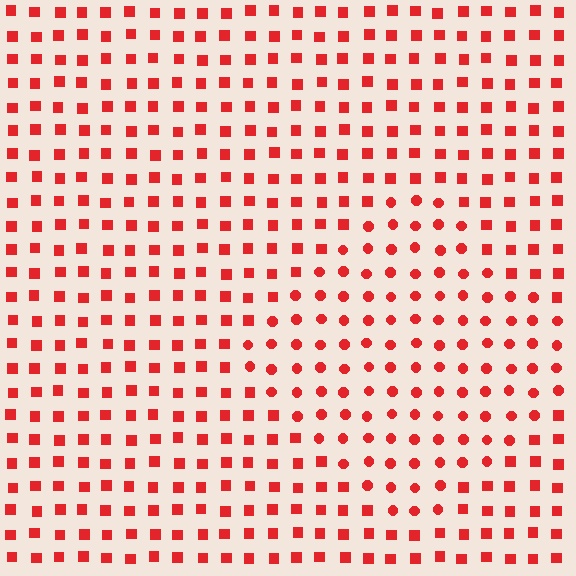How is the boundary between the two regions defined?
The boundary is defined by a change in element shape: circles inside vs. squares outside. All elements share the same color and spacing.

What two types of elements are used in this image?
The image uses circles inside the diamond region and squares outside it.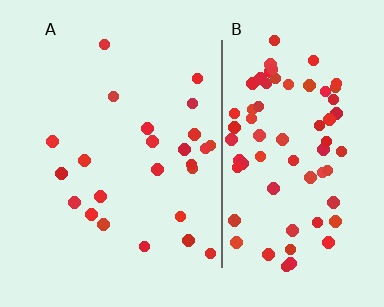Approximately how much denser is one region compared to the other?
Approximately 3.1× — region B over region A.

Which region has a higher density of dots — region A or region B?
B (the right).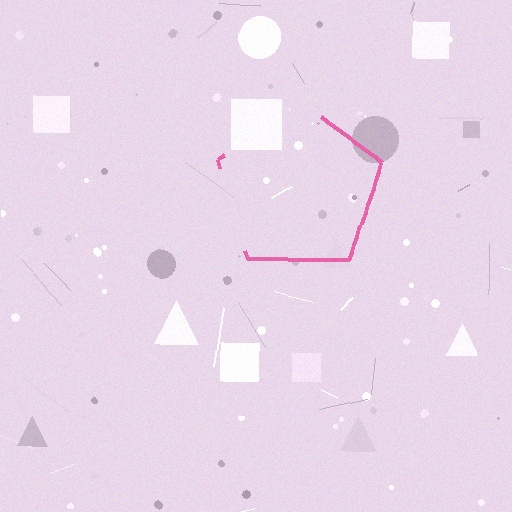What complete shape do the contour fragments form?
The contour fragments form a pentagon.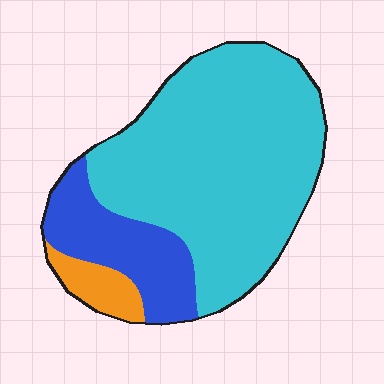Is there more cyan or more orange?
Cyan.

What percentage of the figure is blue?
Blue covers roughly 20% of the figure.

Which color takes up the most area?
Cyan, at roughly 70%.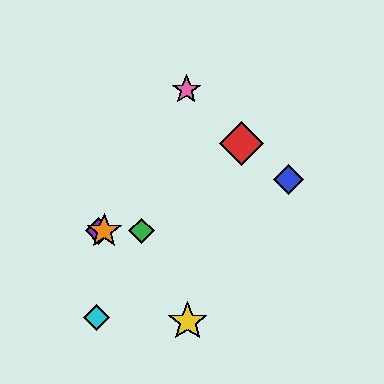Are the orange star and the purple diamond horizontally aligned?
Yes, both are at y≈231.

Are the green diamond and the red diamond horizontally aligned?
No, the green diamond is at y≈231 and the red diamond is at y≈144.